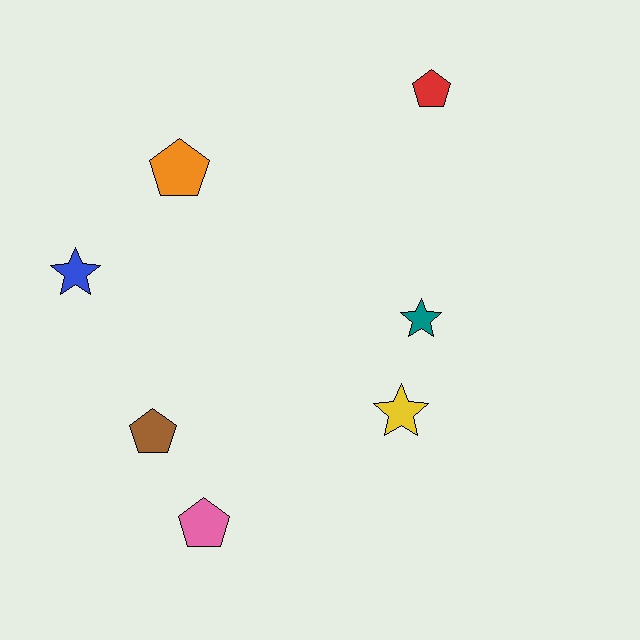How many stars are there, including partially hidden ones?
There are 3 stars.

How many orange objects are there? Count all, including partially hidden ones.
There is 1 orange object.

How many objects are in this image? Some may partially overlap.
There are 7 objects.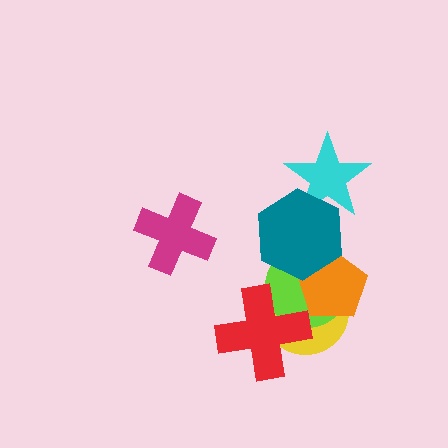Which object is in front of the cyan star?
The teal hexagon is in front of the cyan star.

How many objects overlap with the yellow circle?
4 objects overlap with the yellow circle.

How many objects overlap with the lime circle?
4 objects overlap with the lime circle.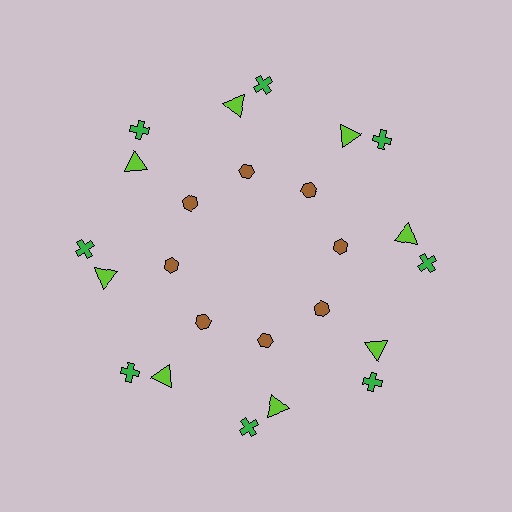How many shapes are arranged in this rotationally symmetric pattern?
There are 24 shapes, arranged in 8 groups of 3.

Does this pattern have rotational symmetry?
Yes, this pattern has 8-fold rotational symmetry. It looks the same after rotating 45 degrees around the center.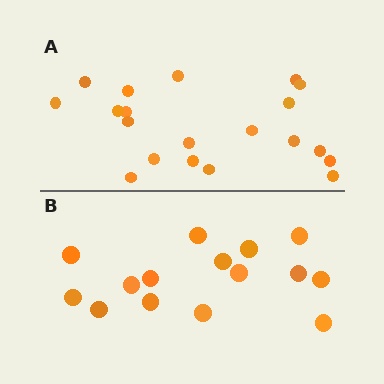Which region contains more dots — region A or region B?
Region A (the top region) has more dots.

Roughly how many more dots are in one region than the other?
Region A has about 5 more dots than region B.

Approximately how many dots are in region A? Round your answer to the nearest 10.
About 20 dots.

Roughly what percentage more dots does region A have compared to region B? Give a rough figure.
About 35% more.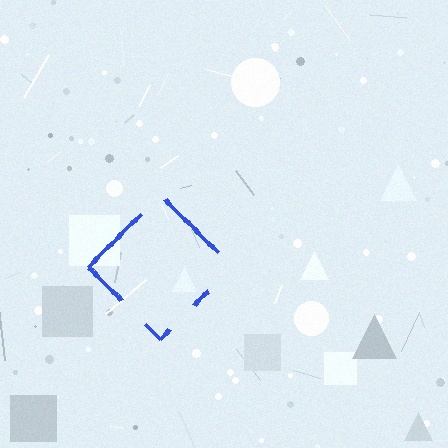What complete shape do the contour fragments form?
The contour fragments form a diamond.